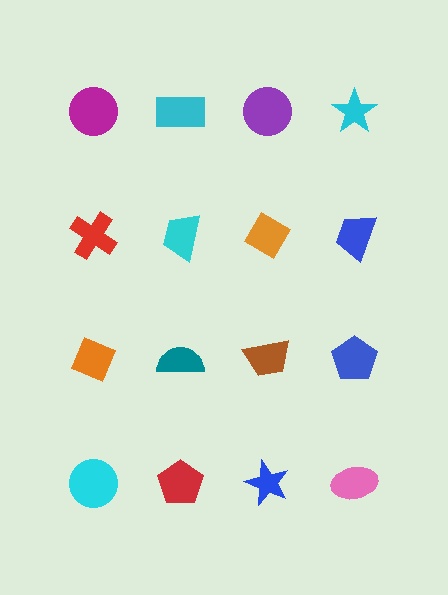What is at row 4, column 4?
A pink ellipse.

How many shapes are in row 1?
4 shapes.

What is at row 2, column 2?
A cyan trapezoid.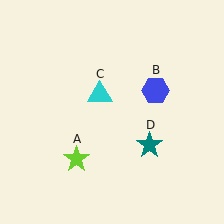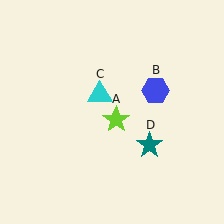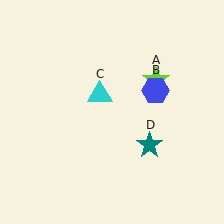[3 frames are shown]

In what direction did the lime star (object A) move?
The lime star (object A) moved up and to the right.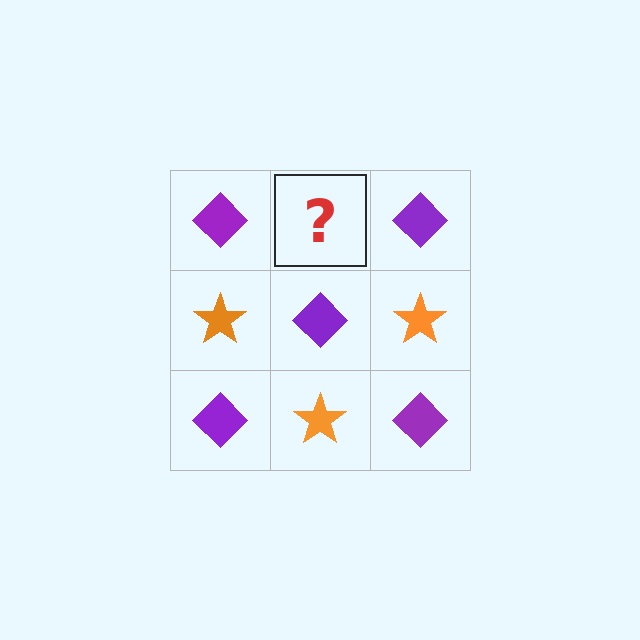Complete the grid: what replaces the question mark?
The question mark should be replaced with an orange star.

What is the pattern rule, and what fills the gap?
The rule is that it alternates purple diamond and orange star in a checkerboard pattern. The gap should be filled with an orange star.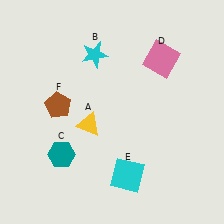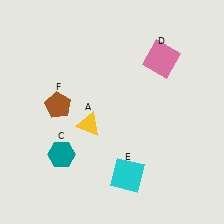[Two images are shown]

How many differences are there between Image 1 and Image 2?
There is 1 difference between the two images.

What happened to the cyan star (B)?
The cyan star (B) was removed in Image 2. It was in the top-left area of Image 1.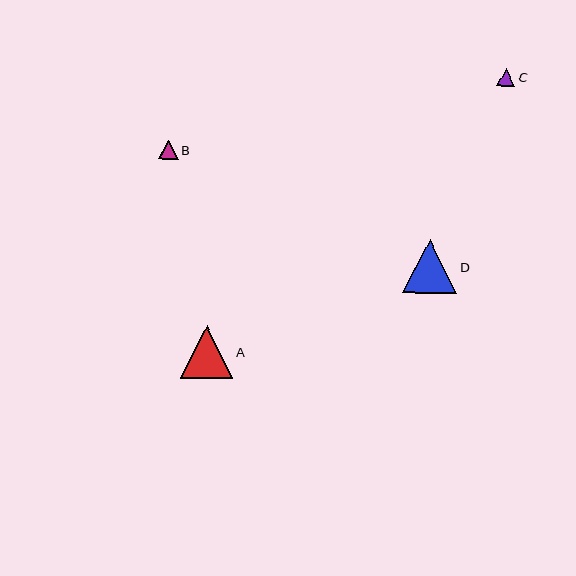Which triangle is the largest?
Triangle D is the largest with a size of approximately 54 pixels.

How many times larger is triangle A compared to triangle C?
Triangle A is approximately 2.8 times the size of triangle C.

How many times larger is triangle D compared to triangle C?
Triangle D is approximately 2.9 times the size of triangle C.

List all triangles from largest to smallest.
From largest to smallest: D, A, B, C.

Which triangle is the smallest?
Triangle C is the smallest with a size of approximately 18 pixels.